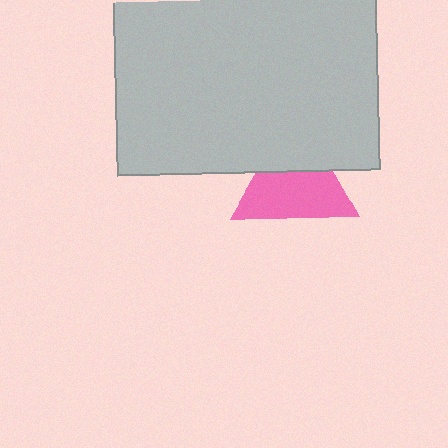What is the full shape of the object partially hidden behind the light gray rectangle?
The partially hidden object is a pink triangle.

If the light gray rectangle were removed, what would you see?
You would see the complete pink triangle.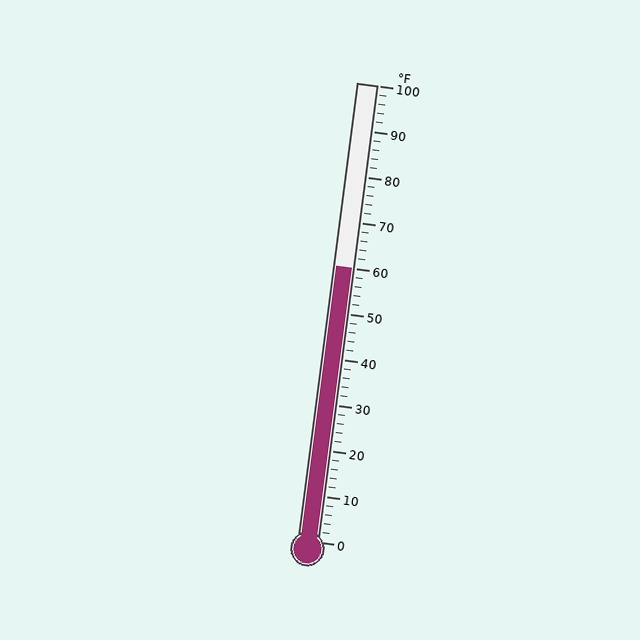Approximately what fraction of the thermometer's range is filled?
The thermometer is filled to approximately 60% of its range.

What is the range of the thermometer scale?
The thermometer scale ranges from 0°F to 100°F.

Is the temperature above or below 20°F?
The temperature is above 20°F.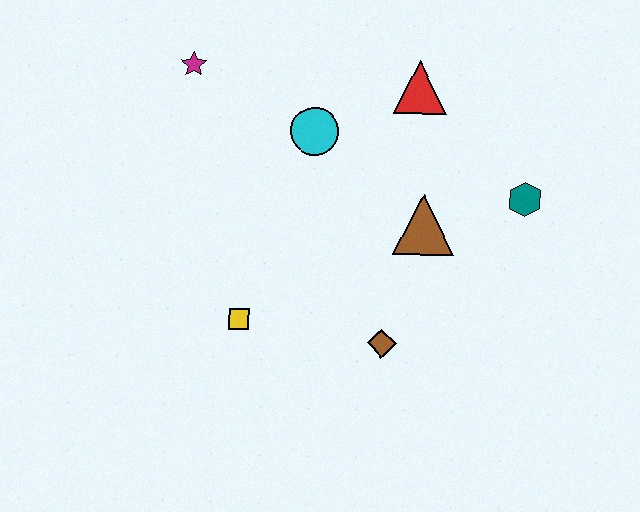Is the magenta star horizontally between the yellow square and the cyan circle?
No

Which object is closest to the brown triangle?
The teal hexagon is closest to the brown triangle.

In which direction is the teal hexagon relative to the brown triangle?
The teal hexagon is to the right of the brown triangle.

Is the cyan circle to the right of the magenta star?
Yes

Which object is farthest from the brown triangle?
The magenta star is farthest from the brown triangle.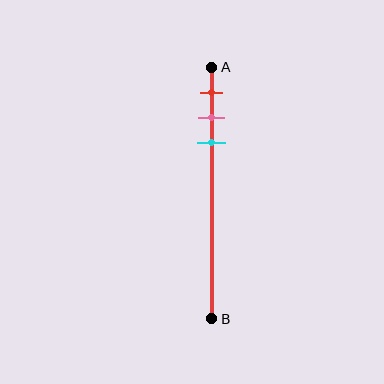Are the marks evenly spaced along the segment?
Yes, the marks are approximately evenly spaced.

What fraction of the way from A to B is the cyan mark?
The cyan mark is approximately 30% (0.3) of the way from A to B.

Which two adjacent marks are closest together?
The pink and cyan marks are the closest adjacent pair.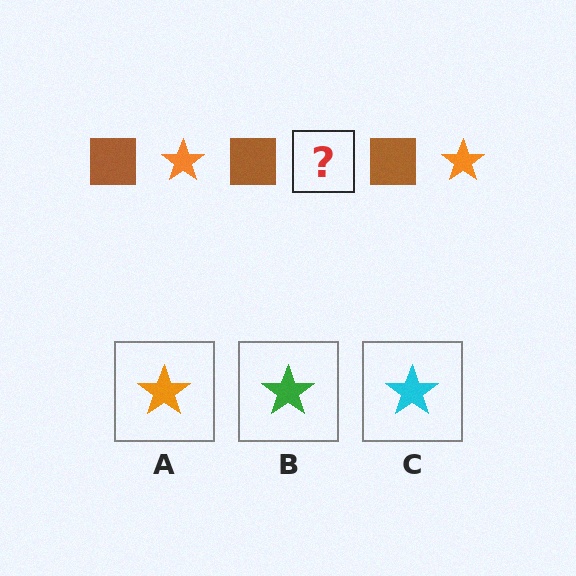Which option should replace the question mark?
Option A.